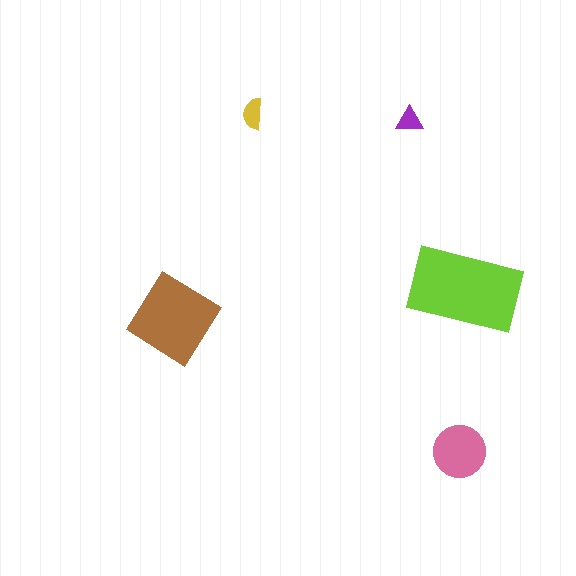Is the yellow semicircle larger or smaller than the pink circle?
Smaller.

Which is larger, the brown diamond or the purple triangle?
The brown diamond.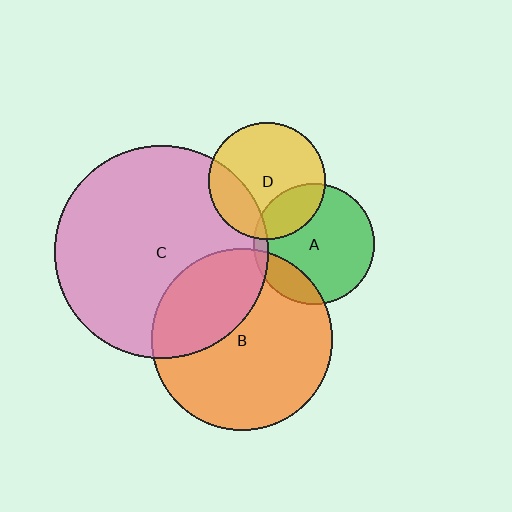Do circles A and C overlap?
Yes.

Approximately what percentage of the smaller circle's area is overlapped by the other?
Approximately 5%.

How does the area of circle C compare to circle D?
Approximately 3.4 times.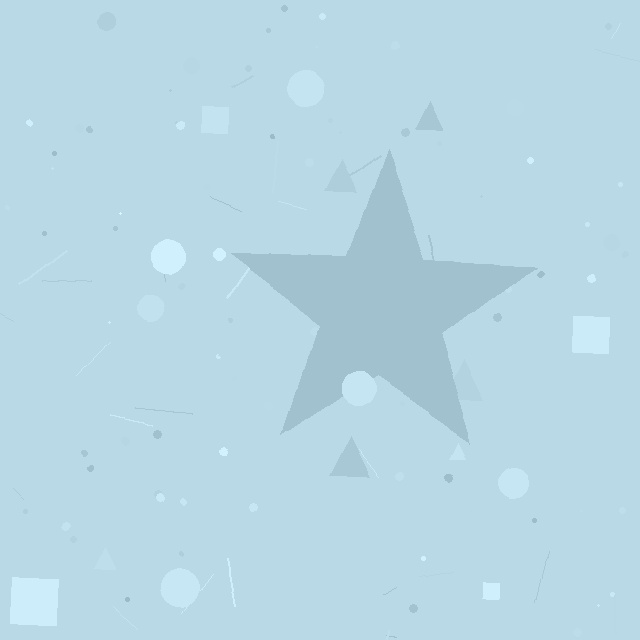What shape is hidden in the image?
A star is hidden in the image.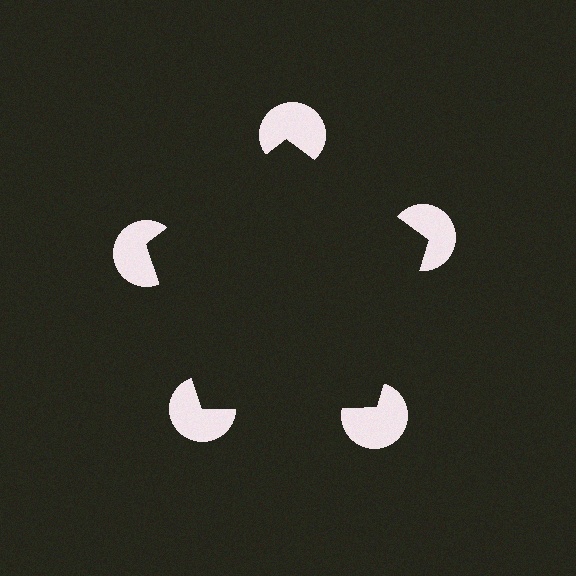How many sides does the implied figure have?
5 sides.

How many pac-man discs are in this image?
There are 5 — one at each vertex of the illusory pentagon.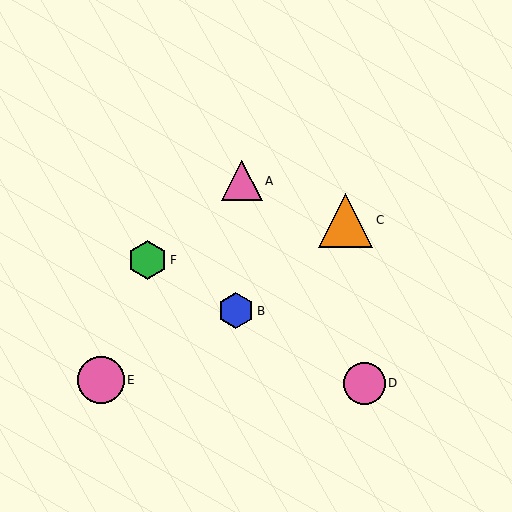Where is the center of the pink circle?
The center of the pink circle is at (364, 383).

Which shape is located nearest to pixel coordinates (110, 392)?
The pink circle (labeled E) at (101, 380) is nearest to that location.